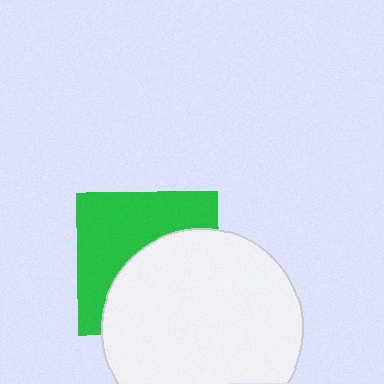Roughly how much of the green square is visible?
About half of it is visible (roughly 49%).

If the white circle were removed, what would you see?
You would see the complete green square.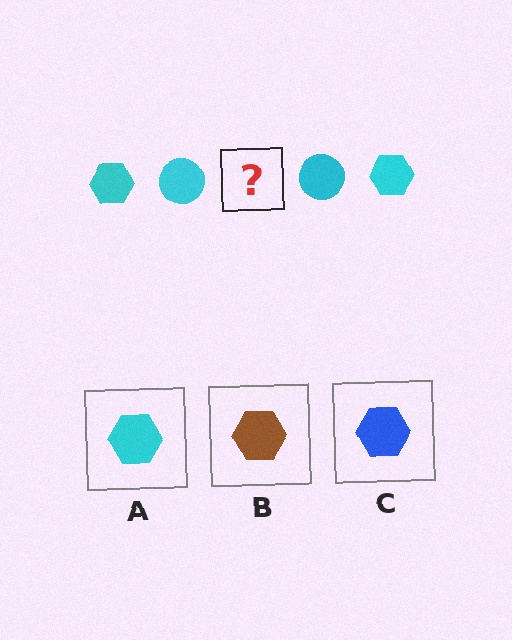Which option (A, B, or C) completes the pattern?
A.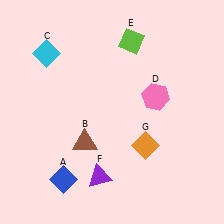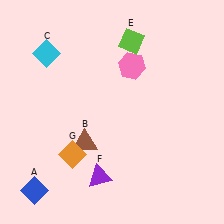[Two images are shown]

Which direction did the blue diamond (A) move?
The blue diamond (A) moved left.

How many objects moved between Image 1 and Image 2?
3 objects moved between the two images.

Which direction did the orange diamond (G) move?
The orange diamond (G) moved left.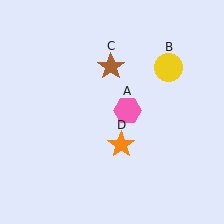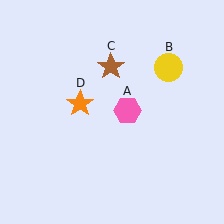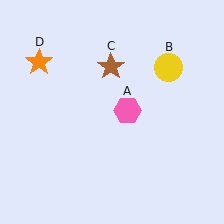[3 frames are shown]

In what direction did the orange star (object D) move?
The orange star (object D) moved up and to the left.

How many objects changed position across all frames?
1 object changed position: orange star (object D).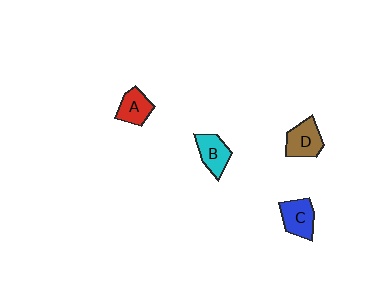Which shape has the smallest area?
Shape A (red).